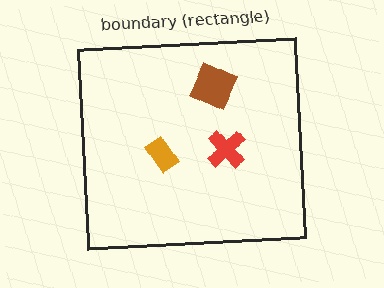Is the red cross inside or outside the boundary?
Inside.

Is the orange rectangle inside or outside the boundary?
Inside.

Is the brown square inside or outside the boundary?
Inside.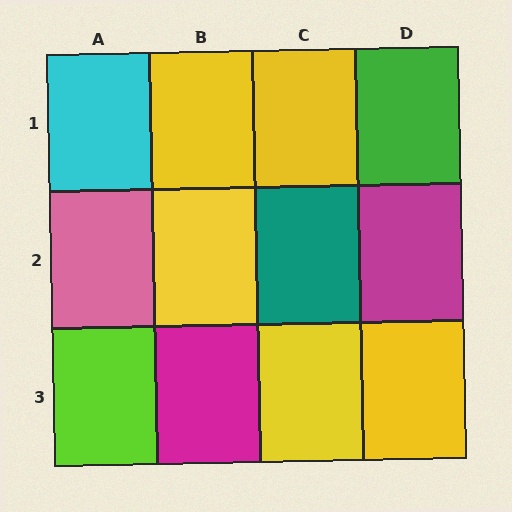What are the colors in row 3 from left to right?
Lime, magenta, yellow, yellow.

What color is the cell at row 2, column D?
Magenta.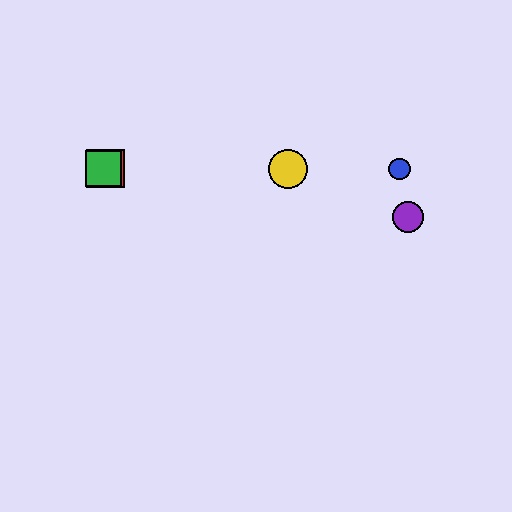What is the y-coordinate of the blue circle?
The blue circle is at y≈169.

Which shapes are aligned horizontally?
The red square, the blue circle, the green square, the yellow circle are aligned horizontally.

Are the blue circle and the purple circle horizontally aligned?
No, the blue circle is at y≈169 and the purple circle is at y≈217.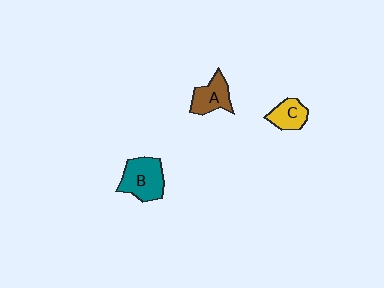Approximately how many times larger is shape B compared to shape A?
Approximately 1.4 times.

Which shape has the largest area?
Shape B (teal).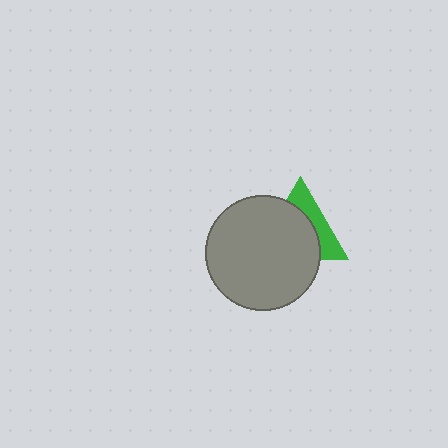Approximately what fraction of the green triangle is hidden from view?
Roughly 63% of the green triangle is hidden behind the gray circle.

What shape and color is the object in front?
The object in front is a gray circle.